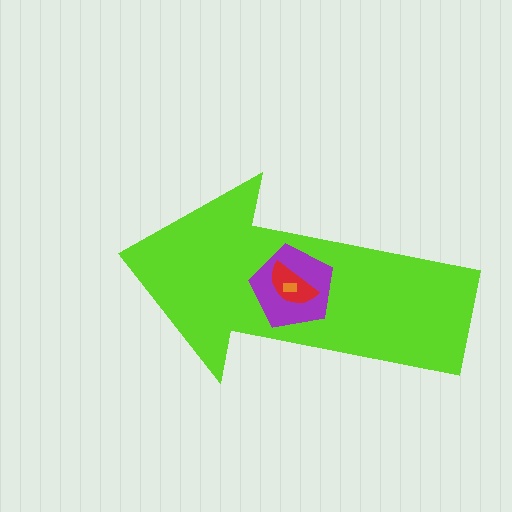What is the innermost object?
The orange rectangle.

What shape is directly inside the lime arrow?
The purple pentagon.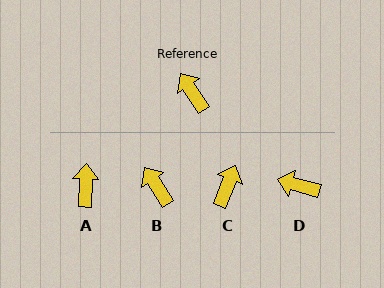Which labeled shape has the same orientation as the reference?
B.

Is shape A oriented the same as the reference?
No, it is off by about 35 degrees.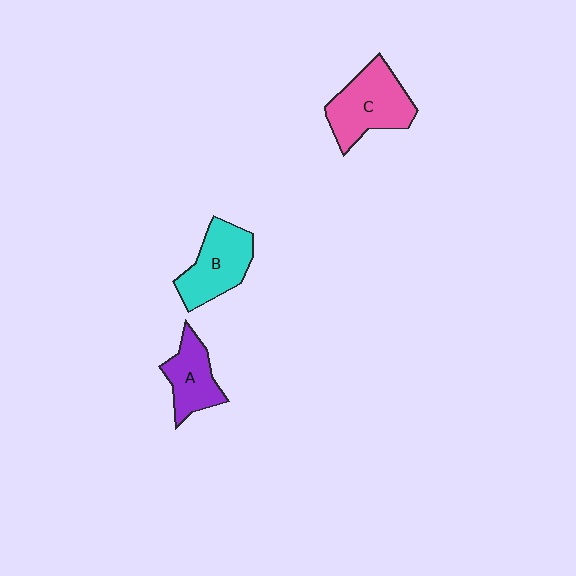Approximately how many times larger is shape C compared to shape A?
Approximately 1.5 times.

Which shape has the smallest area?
Shape A (purple).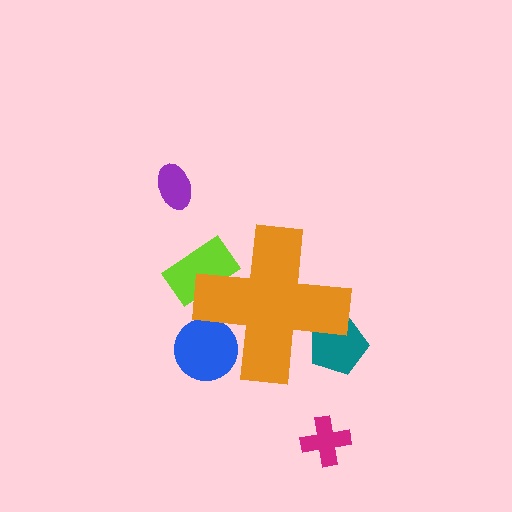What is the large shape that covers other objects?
An orange cross.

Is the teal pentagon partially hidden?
Yes, the teal pentagon is partially hidden behind the orange cross.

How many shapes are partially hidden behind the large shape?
3 shapes are partially hidden.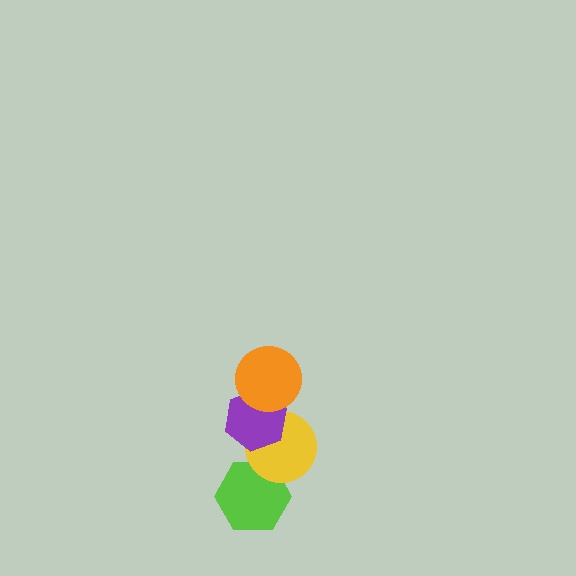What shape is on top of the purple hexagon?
The orange circle is on top of the purple hexagon.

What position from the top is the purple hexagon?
The purple hexagon is 2nd from the top.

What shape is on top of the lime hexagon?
The yellow circle is on top of the lime hexagon.